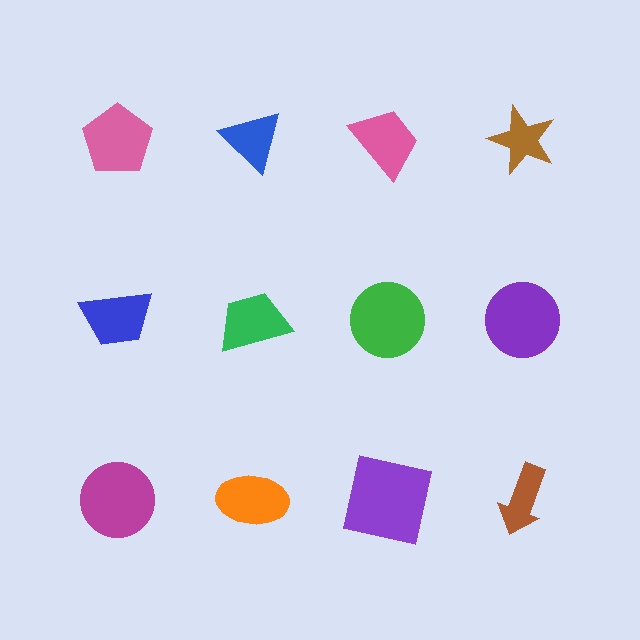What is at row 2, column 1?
A blue trapezoid.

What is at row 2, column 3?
A green circle.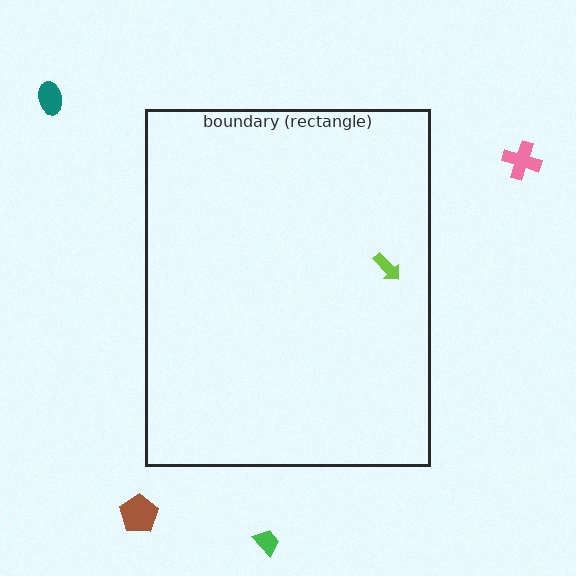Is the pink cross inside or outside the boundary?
Outside.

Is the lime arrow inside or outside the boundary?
Inside.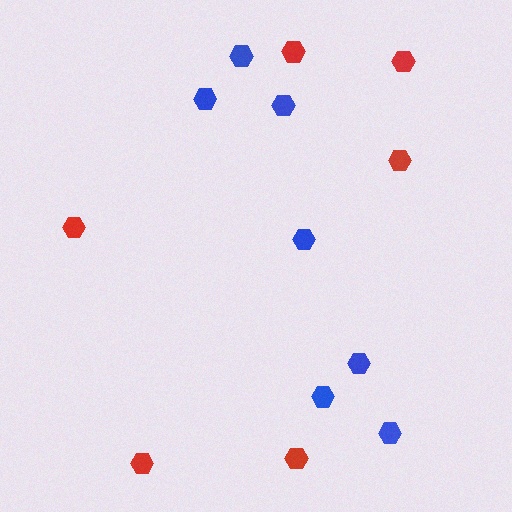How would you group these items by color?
There are 2 groups: one group of red hexagons (6) and one group of blue hexagons (7).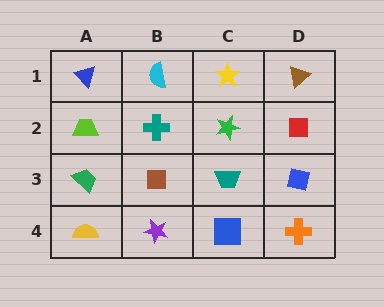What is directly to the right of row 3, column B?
A teal trapezoid.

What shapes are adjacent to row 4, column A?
A green trapezoid (row 3, column A), a purple star (row 4, column B).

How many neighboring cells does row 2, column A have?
3.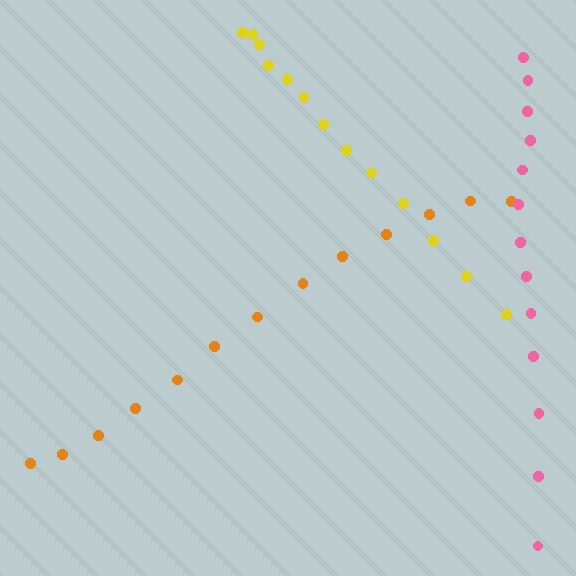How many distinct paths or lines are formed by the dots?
There are 3 distinct paths.